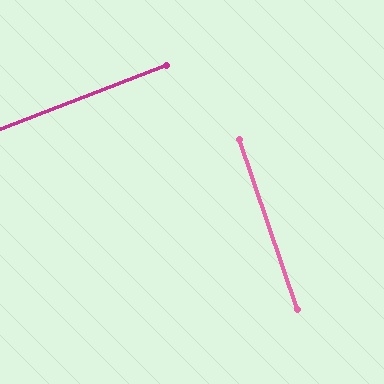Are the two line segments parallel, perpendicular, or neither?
Perpendicular — they meet at approximately 88°.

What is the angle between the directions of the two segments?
Approximately 88 degrees.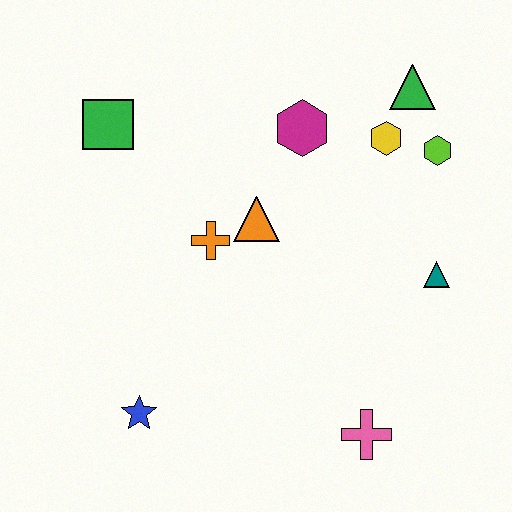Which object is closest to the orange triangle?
The orange cross is closest to the orange triangle.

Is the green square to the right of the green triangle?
No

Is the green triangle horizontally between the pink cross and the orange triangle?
No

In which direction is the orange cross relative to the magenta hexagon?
The orange cross is below the magenta hexagon.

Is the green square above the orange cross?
Yes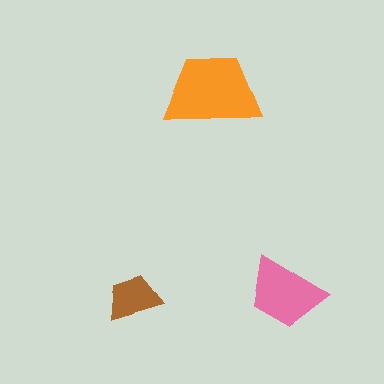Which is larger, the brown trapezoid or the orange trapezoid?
The orange one.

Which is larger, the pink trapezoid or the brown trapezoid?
The pink one.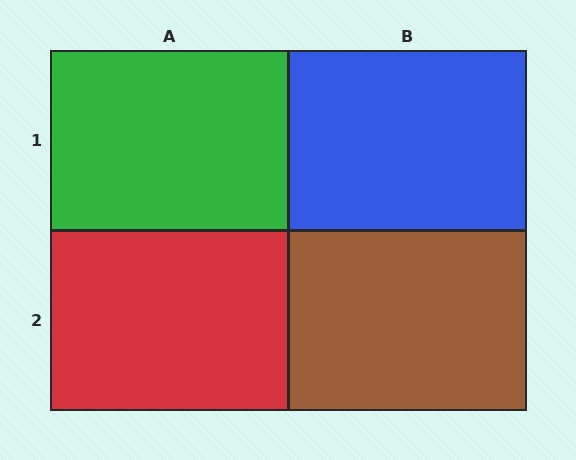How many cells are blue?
1 cell is blue.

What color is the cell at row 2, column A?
Red.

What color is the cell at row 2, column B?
Brown.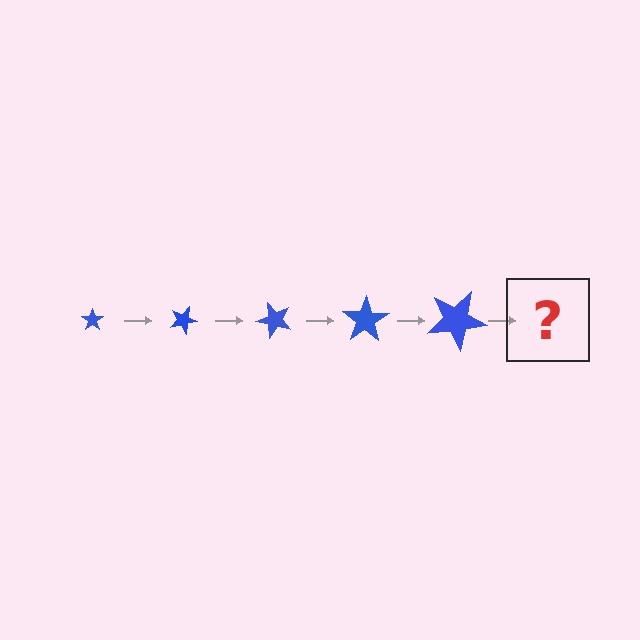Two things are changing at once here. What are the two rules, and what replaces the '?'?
The two rules are that the star grows larger each step and it rotates 25 degrees each step. The '?' should be a star, larger than the previous one and rotated 125 degrees from the start.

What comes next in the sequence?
The next element should be a star, larger than the previous one and rotated 125 degrees from the start.